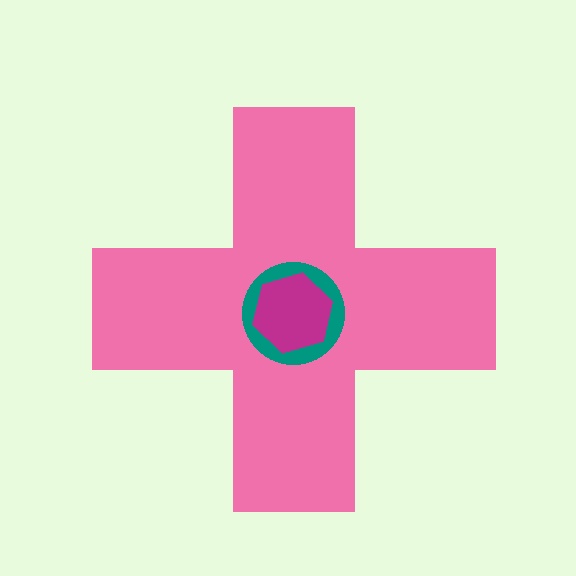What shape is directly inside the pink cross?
The teal circle.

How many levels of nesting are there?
3.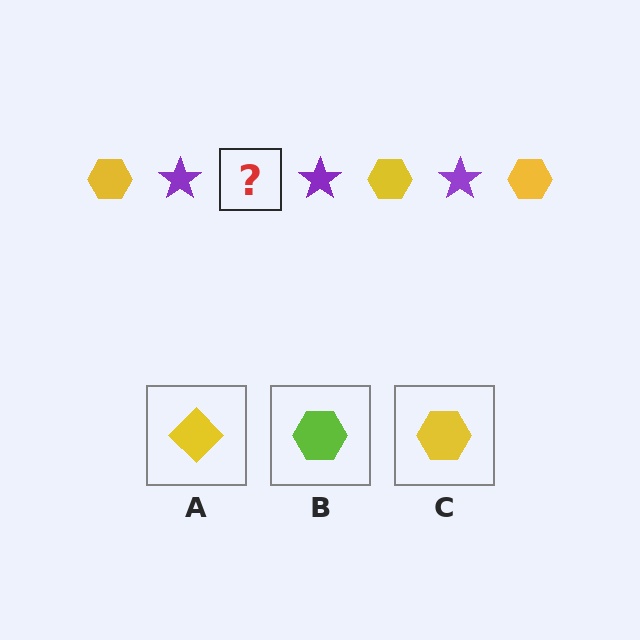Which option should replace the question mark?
Option C.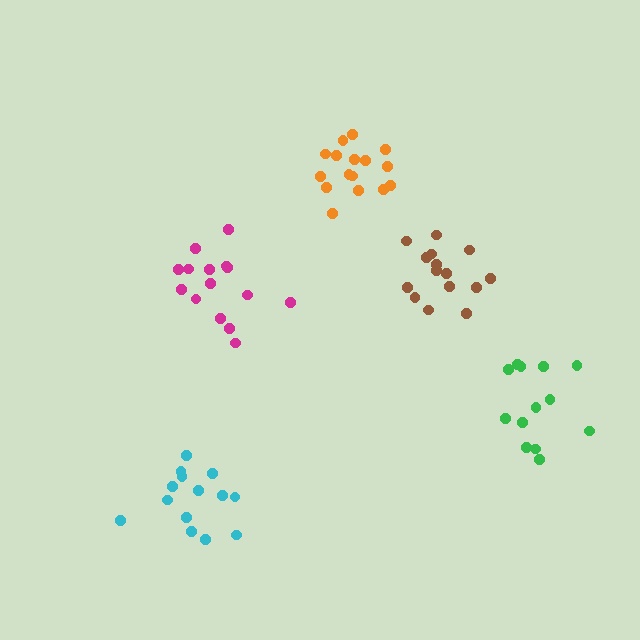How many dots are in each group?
Group 1: 16 dots, Group 2: 15 dots, Group 3: 15 dots, Group 4: 13 dots, Group 5: 14 dots (73 total).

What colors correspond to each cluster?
The clusters are colored: orange, magenta, brown, green, cyan.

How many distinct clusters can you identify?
There are 5 distinct clusters.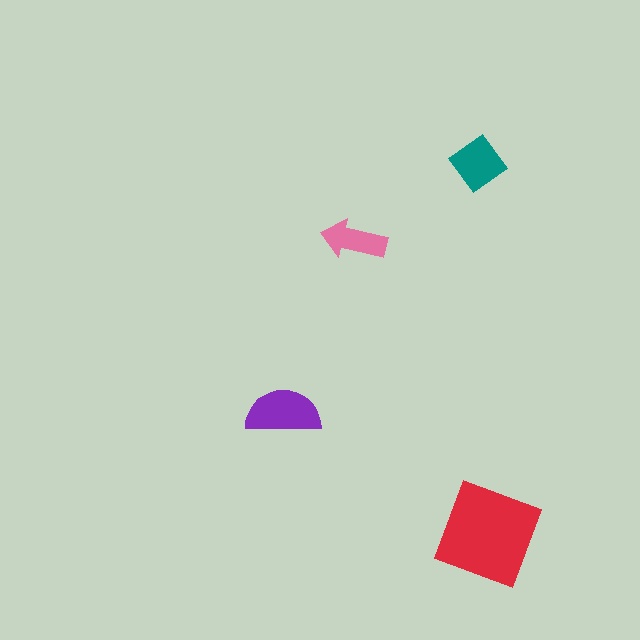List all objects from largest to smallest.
The red square, the purple semicircle, the teal diamond, the pink arrow.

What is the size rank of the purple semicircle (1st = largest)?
2nd.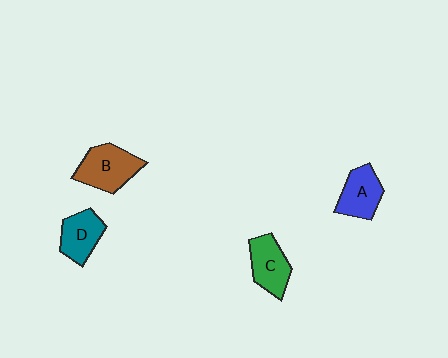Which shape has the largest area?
Shape B (brown).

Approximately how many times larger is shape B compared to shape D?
Approximately 1.3 times.